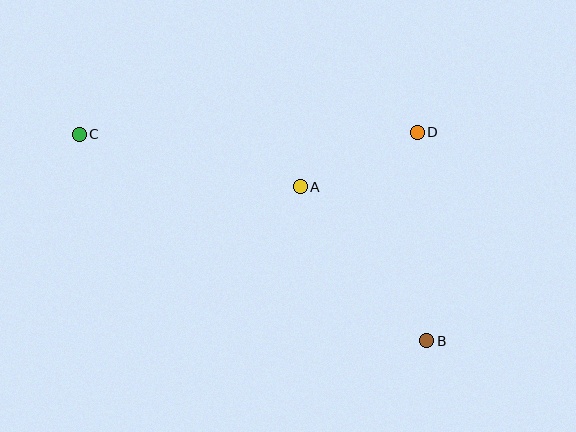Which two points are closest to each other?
Points A and D are closest to each other.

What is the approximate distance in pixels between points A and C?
The distance between A and C is approximately 227 pixels.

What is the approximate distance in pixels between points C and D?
The distance between C and D is approximately 338 pixels.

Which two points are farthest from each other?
Points B and C are farthest from each other.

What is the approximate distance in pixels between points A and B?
The distance between A and B is approximately 199 pixels.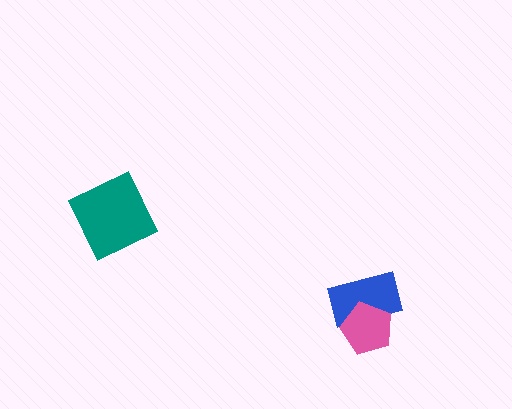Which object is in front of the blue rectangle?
The pink pentagon is in front of the blue rectangle.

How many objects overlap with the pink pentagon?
1 object overlaps with the pink pentagon.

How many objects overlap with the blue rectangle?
1 object overlaps with the blue rectangle.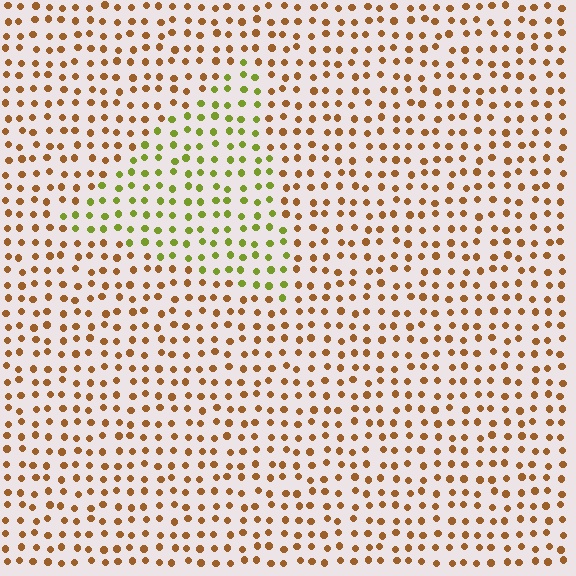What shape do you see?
I see a triangle.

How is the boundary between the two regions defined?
The boundary is defined purely by a slight shift in hue (about 51 degrees). Spacing, size, and orientation are identical on both sides.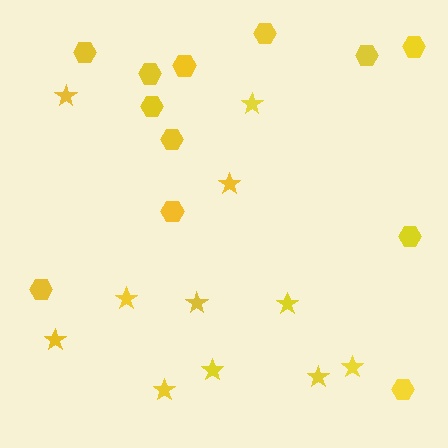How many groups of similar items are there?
There are 2 groups: one group of stars (11) and one group of hexagons (12).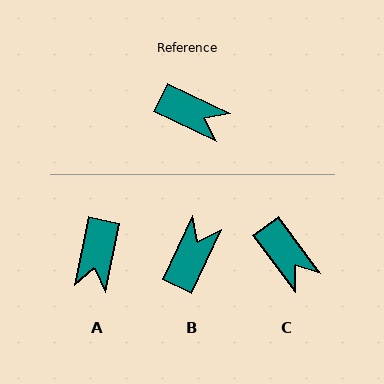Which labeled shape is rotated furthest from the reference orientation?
B, about 90 degrees away.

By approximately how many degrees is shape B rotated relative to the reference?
Approximately 90 degrees counter-clockwise.